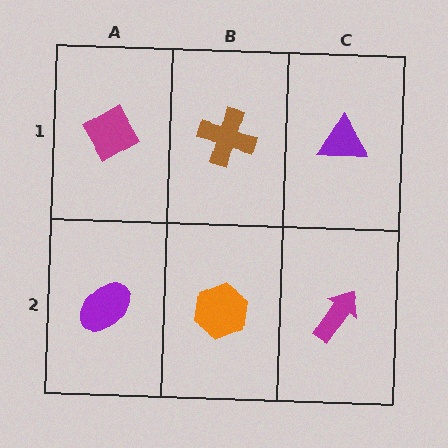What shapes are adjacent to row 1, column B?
An orange hexagon (row 2, column B), a magenta diamond (row 1, column A), a purple triangle (row 1, column C).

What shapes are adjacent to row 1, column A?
A purple ellipse (row 2, column A), a brown cross (row 1, column B).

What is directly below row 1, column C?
A magenta arrow.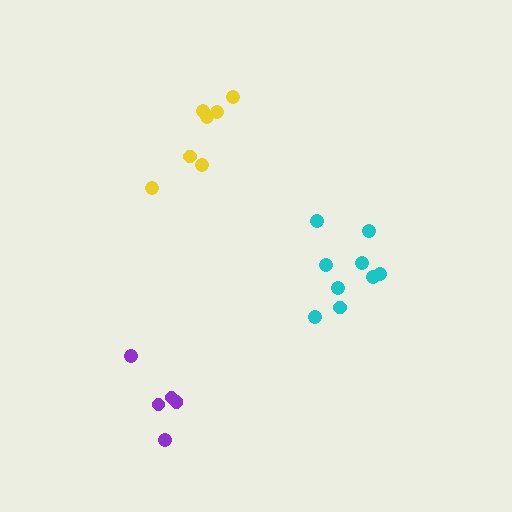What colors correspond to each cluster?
The clusters are colored: cyan, yellow, purple.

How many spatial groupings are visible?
There are 3 spatial groupings.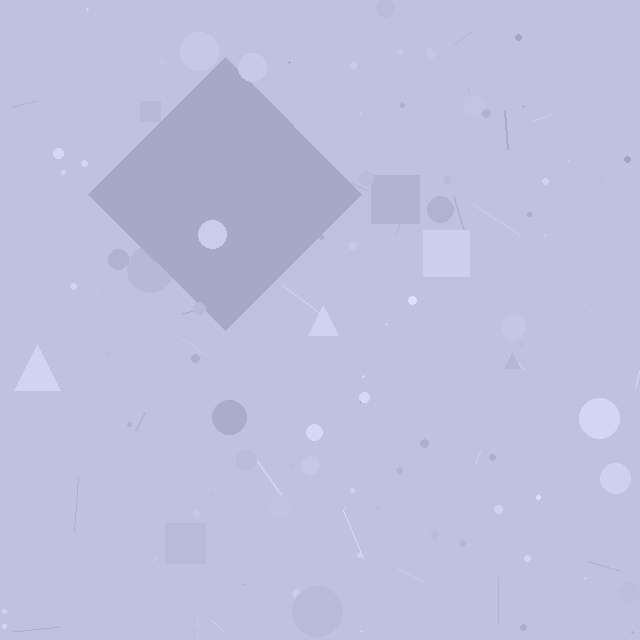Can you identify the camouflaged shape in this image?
The camouflaged shape is a diamond.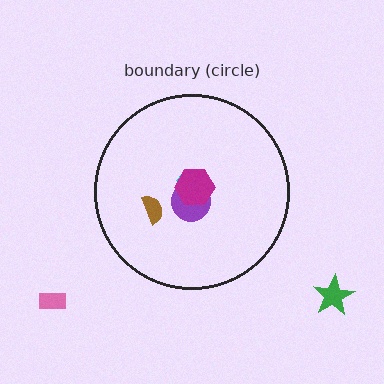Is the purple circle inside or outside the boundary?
Inside.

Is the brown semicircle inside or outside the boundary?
Inside.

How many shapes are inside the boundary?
4 inside, 2 outside.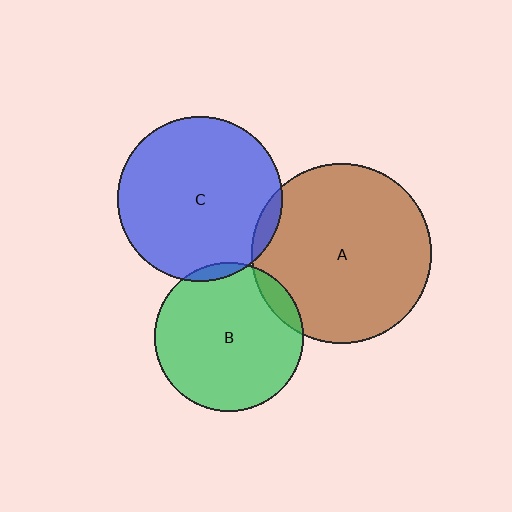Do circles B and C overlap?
Yes.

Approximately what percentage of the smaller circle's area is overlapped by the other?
Approximately 5%.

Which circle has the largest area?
Circle A (brown).